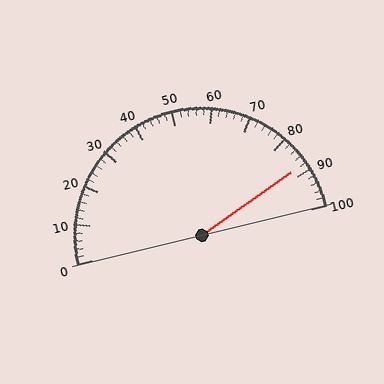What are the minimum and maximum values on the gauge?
The gauge ranges from 0 to 100.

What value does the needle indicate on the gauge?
The needle indicates approximately 88.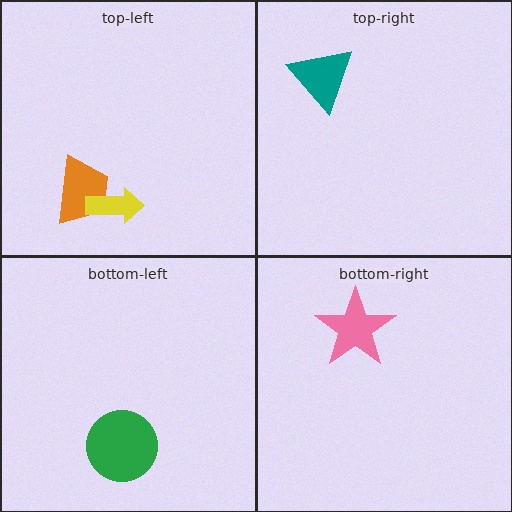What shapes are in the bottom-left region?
The green circle.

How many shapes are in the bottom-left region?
1.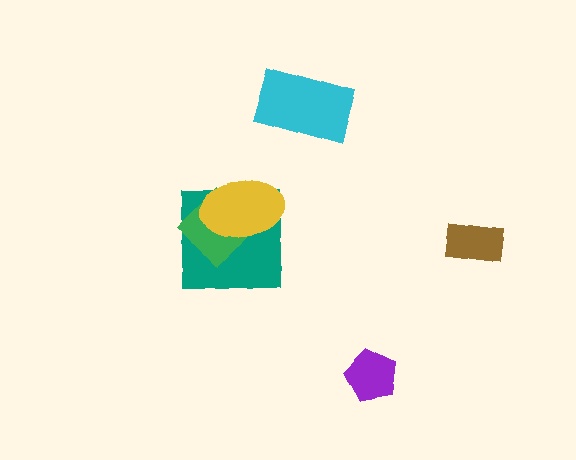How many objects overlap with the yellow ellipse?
2 objects overlap with the yellow ellipse.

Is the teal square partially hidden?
Yes, it is partially covered by another shape.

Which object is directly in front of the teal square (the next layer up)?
The green diamond is directly in front of the teal square.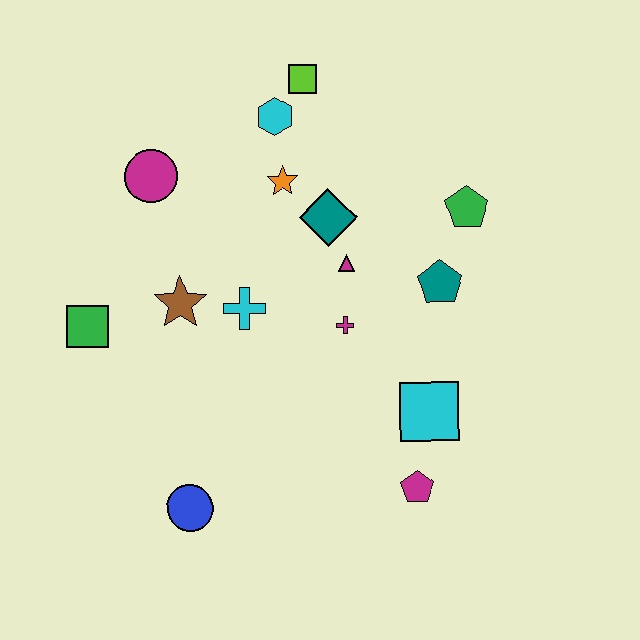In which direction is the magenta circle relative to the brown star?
The magenta circle is above the brown star.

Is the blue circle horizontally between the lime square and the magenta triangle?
No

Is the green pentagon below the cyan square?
No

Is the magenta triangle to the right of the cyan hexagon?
Yes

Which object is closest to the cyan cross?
The brown star is closest to the cyan cross.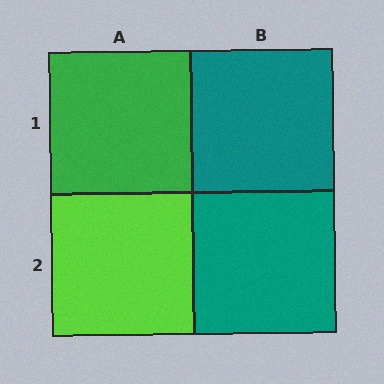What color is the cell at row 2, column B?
Teal.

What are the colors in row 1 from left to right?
Green, teal.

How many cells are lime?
1 cell is lime.